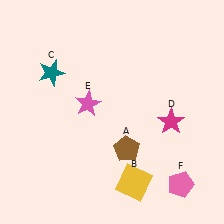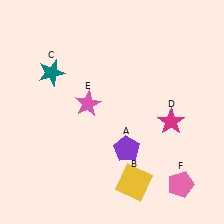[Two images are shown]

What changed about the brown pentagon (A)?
In Image 1, A is brown. In Image 2, it changed to purple.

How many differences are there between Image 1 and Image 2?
There is 1 difference between the two images.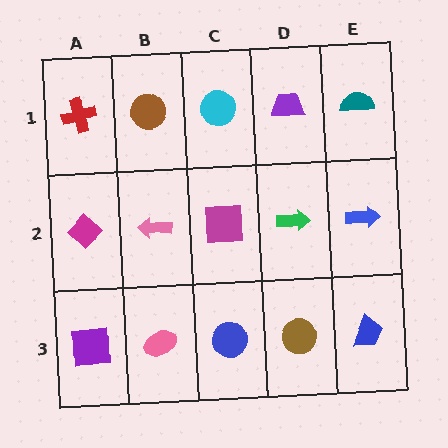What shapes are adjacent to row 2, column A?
A red cross (row 1, column A), a purple square (row 3, column A), a pink arrow (row 2, column B).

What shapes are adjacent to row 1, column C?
A magenta square (row 2, column C), a brown circle (row 1, column B), a purple trapezoid (row 1, column D).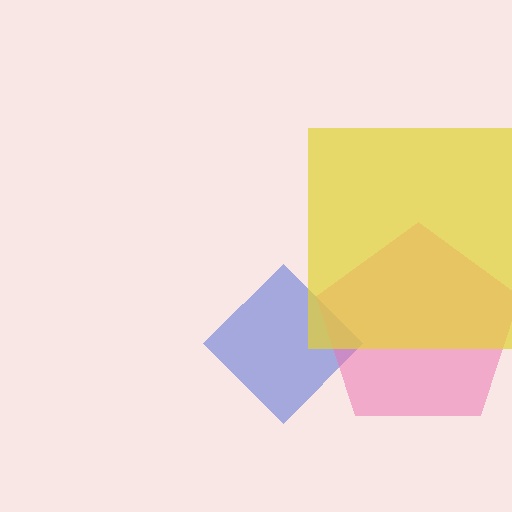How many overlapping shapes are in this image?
There are 3 overlapping shapes in the image.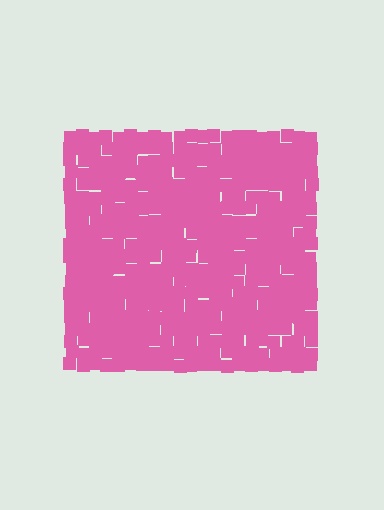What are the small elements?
The small elements are squares.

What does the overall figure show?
The overall figure shows a square.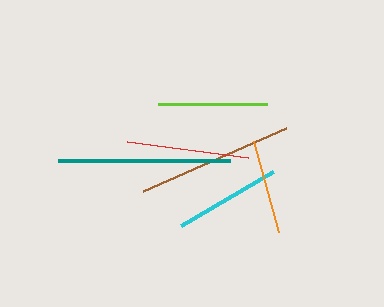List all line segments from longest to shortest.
From longest to shortest: teal, brown, red, lime, cyan, orange.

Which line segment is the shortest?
The orange line is the shortest at approximately 94 pixels.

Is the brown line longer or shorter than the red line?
The brown line is longer than the red line.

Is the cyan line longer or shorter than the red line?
The red line is longer than the cyan line.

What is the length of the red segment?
The red segment is approximately 122 pixels long.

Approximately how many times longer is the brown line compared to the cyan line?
The brown line is approximately 1.5 times the length of the cyan line.